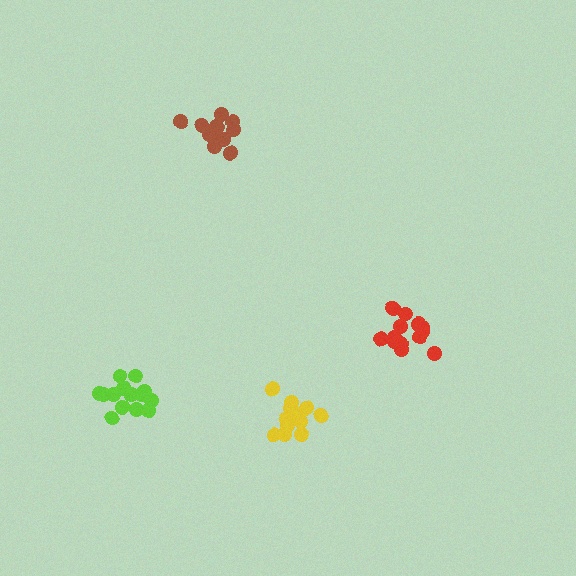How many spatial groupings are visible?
There are 4 spatial groupings.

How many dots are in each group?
Group 1: 14 dots, Group 2: 13 dots, Group 3: 11 dots, Group 4: 14 dots (52 total).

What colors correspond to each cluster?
The clusters are colored: lime, yellow, brown, red.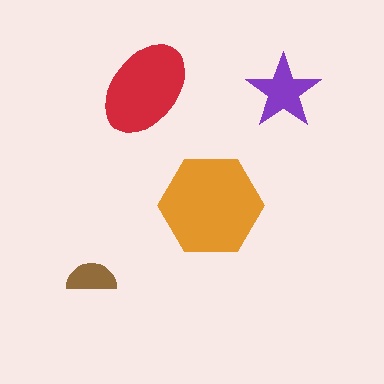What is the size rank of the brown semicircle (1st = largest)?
4th.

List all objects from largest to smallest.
The orange hexagon, the red ellipse, the purple star, the brown semicircle.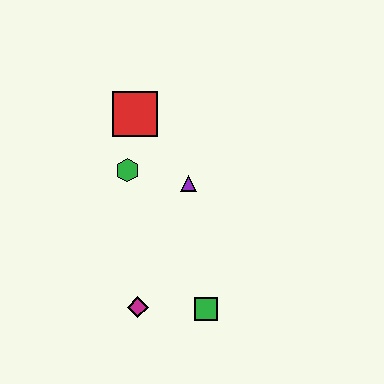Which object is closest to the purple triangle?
The green hexagon is closest to the purple triangle.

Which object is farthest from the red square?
The green square is farthest from the red square.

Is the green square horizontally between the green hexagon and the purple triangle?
No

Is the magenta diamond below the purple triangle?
Yes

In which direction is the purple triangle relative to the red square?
The purple triangle is below the red square.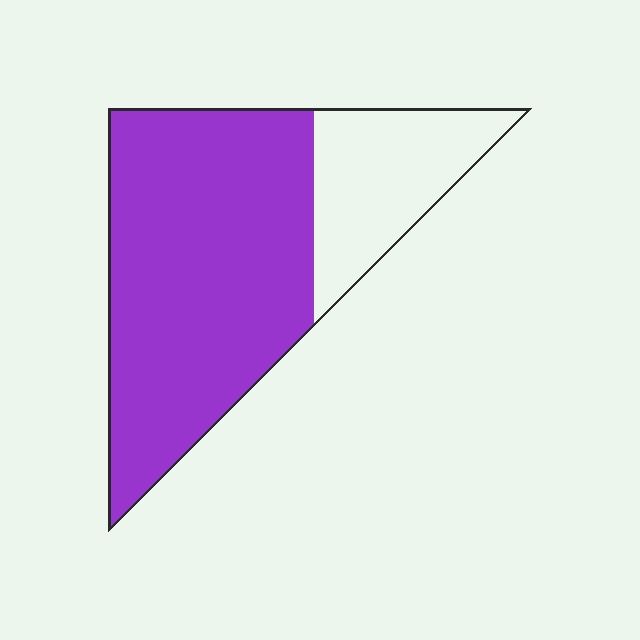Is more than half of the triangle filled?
Yes.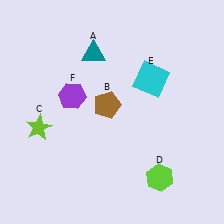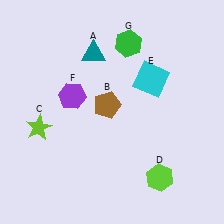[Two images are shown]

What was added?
A green hexagon (G) was added in Image 2.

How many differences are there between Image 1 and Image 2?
There is 1 difference between the two images.